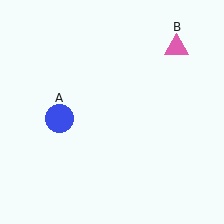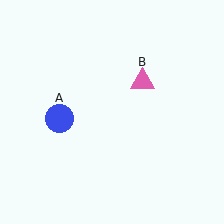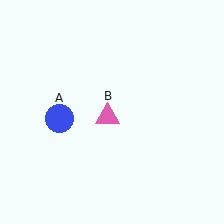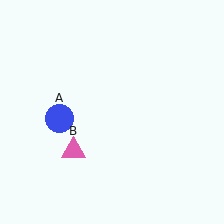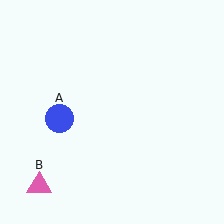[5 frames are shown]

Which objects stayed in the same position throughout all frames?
Blue circle (object A) remained stationary.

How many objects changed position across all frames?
1 object changed position: pink triangle (object B).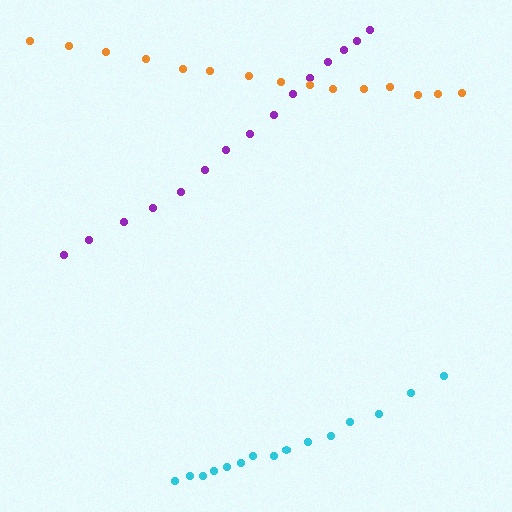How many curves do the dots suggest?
There are 3 distinct paths.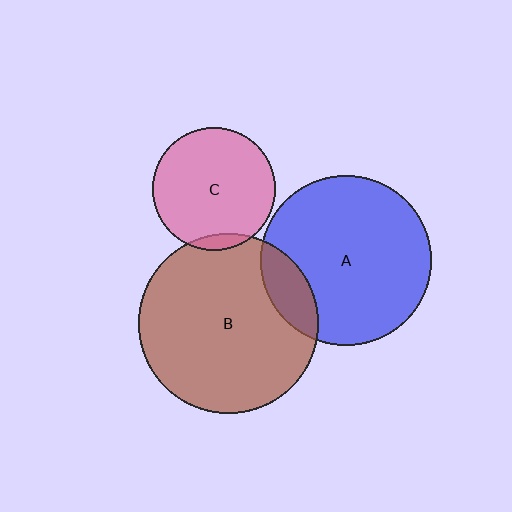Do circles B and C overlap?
Yes.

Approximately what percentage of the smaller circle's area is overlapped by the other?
Approximately 5%.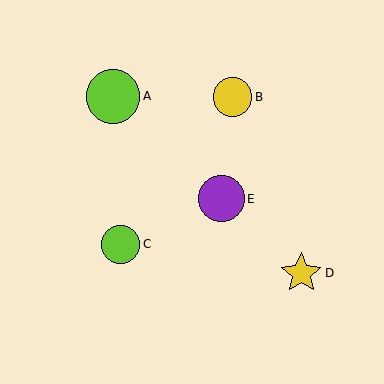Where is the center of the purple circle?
The center of the purple circle is at (221, 199).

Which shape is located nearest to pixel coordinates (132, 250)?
The lime circle (labeled C) at (121, 244) is nearest to that location.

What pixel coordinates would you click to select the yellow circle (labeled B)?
Click at (232, 97) to select the yellow circle B.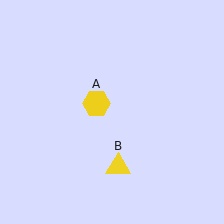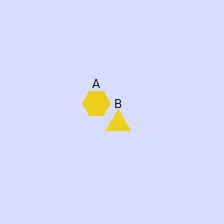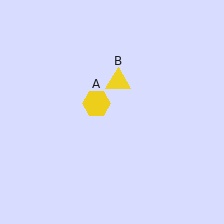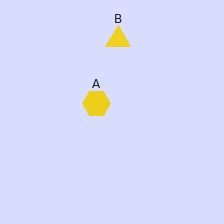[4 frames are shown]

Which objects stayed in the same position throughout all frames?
Yellow hexagon (object A) remained stationary.